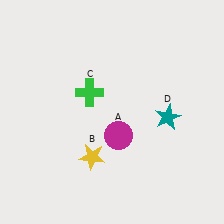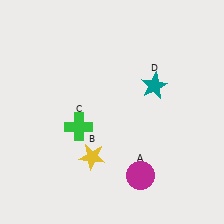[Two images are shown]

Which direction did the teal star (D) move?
The teal star (D) moved up.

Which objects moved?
The objects that moved are: the magenta circle (A), the green cross (C), the teal star (D).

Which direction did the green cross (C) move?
The green cross (C) moved down.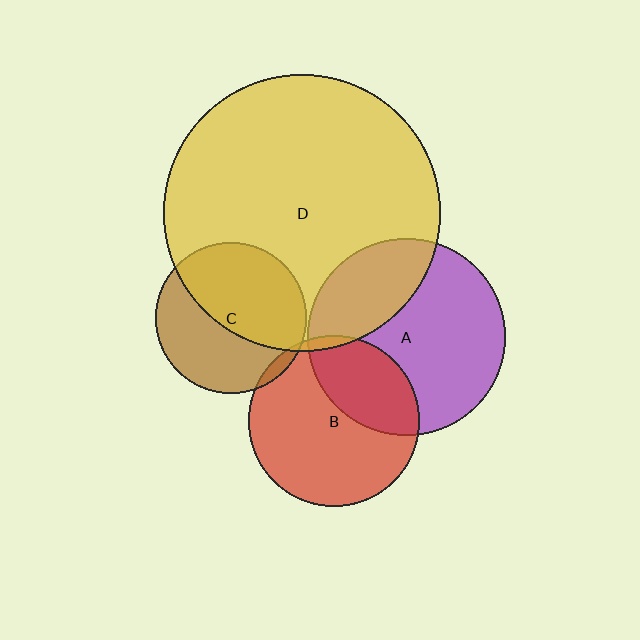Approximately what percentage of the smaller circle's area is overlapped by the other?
Approximately 5%.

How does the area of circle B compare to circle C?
Approximately 1.3 times.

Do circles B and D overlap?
Yes.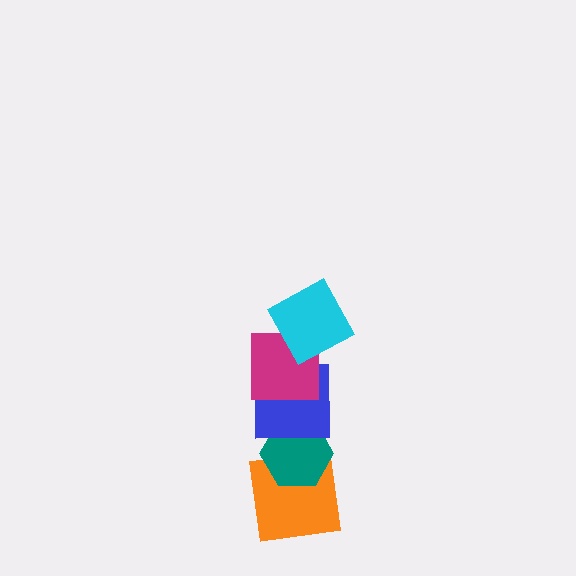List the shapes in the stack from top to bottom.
From top to bottom: the cyan square, the magenta square, the blue square, the teal hexagon, the orange square.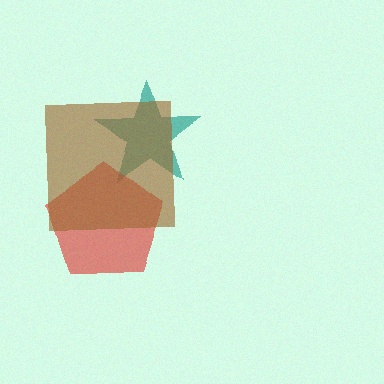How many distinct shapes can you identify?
There are 3 distinct shapes: a teal star, a red pentagon, a brown square.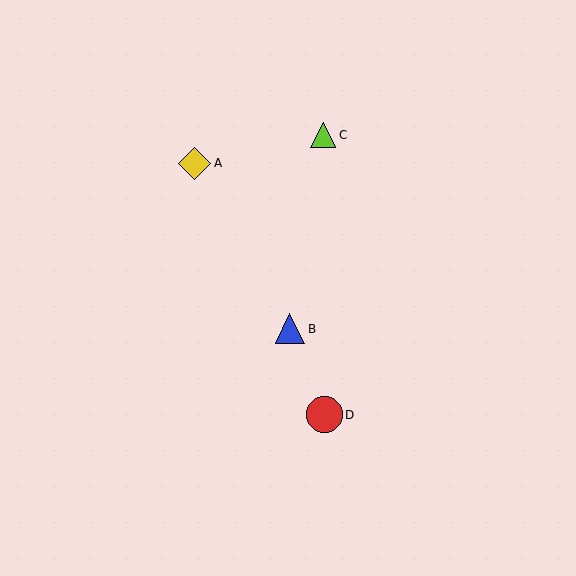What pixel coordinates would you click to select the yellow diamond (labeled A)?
Click at (195, 163) to select the yellow diamond A.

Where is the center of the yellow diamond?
The center of the yellow diamond is at (195, 163).